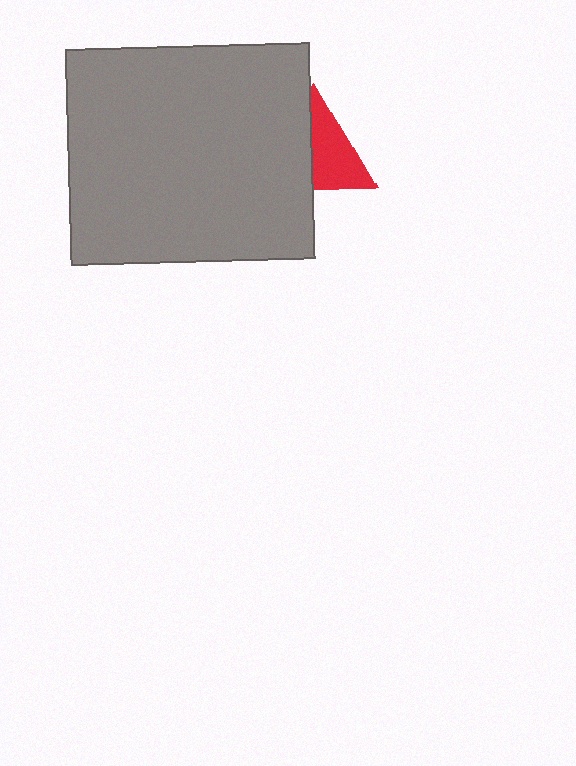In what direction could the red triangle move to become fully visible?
The red triangle could move right. That would shift it out from behind the gray rectangle entirely.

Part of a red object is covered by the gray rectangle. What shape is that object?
It is a triangle.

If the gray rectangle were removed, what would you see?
You would see the complete red triangle.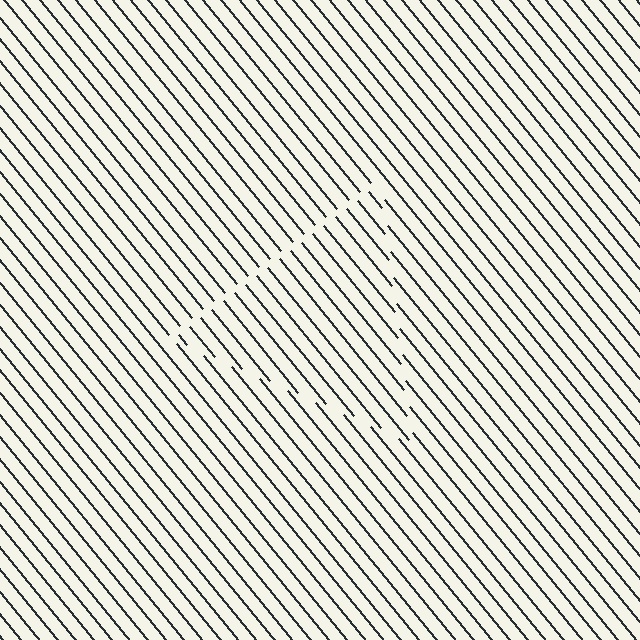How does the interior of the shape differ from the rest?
The interior of the shape contains the same grating, shifted by half a period — the contour is defined by the phase discontinuity where line-ends from the inner and outer gratings abut.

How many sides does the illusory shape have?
3 sides — the line-ends trace a triangle.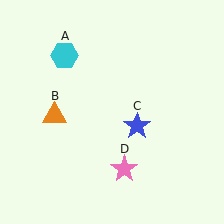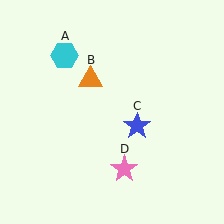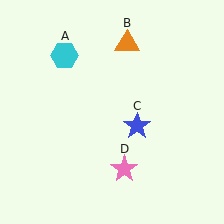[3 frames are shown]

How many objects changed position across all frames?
1 object changed position: orange triangle (object B).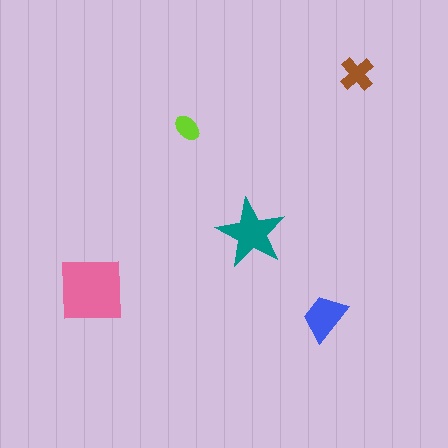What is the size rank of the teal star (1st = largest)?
2nd.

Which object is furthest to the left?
The pink square is leftmost.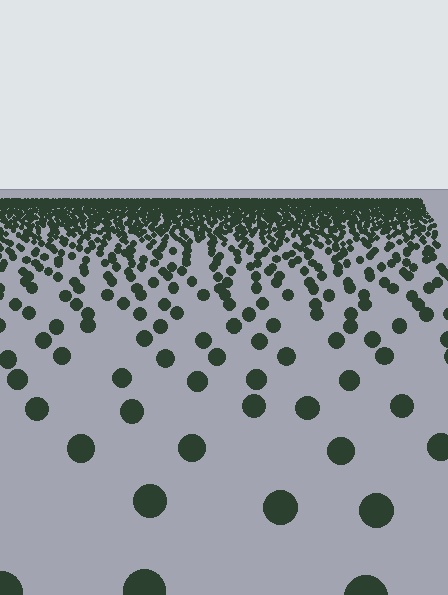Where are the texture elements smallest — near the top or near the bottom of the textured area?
Near the top.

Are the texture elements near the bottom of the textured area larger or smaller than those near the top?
Larger. Near the bottom, elements are closer to the viewer and appear at a bigger on-screen size.